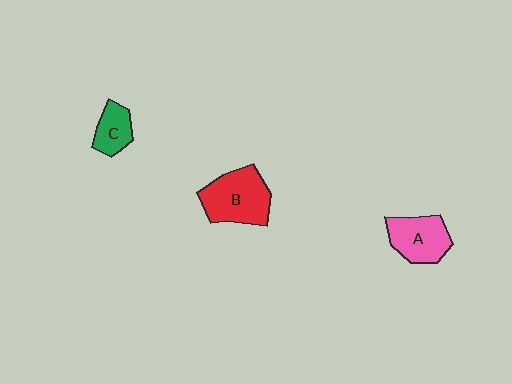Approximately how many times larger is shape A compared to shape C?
Approximately 1.6 times.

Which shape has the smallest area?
Shape C (green).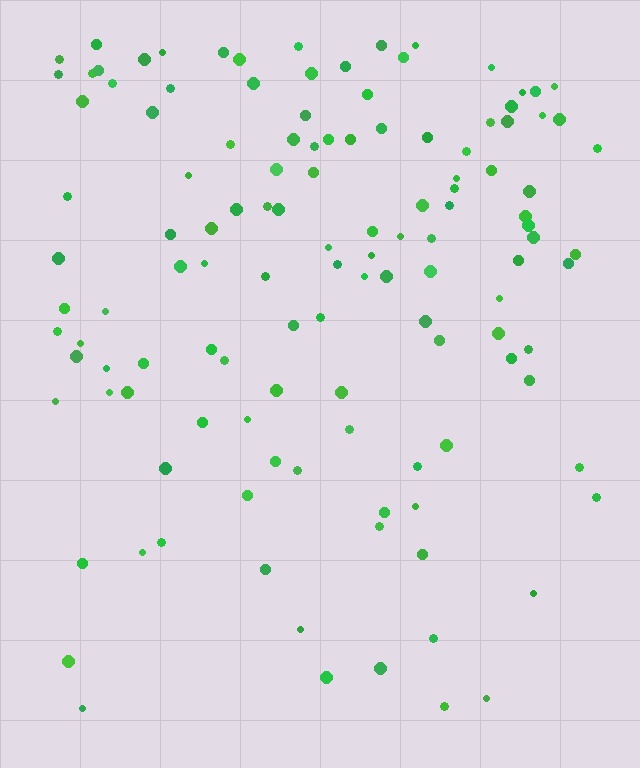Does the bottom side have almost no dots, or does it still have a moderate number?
Still a moderate number, just noticeably fewer than the top.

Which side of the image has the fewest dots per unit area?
The bottom.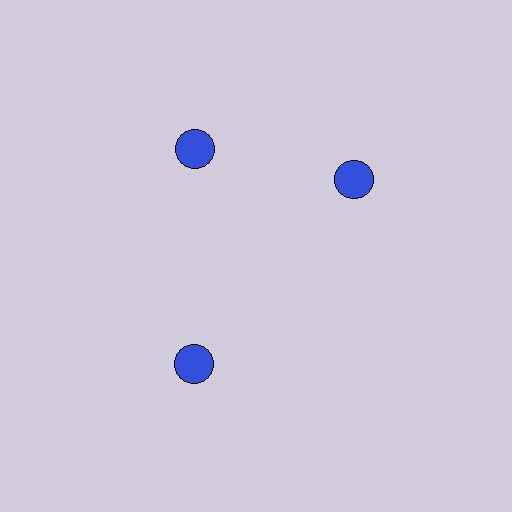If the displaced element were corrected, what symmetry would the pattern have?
It would have 3-fold rotational symmetry — the pattern would map onto itself every 120 degrees.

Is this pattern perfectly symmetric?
No. The 3 blue circles are arranged in a ring, but one element near the 3 o'clock position is rotated out of alignment along the ring, breaking the 3-fold rotational symmetry.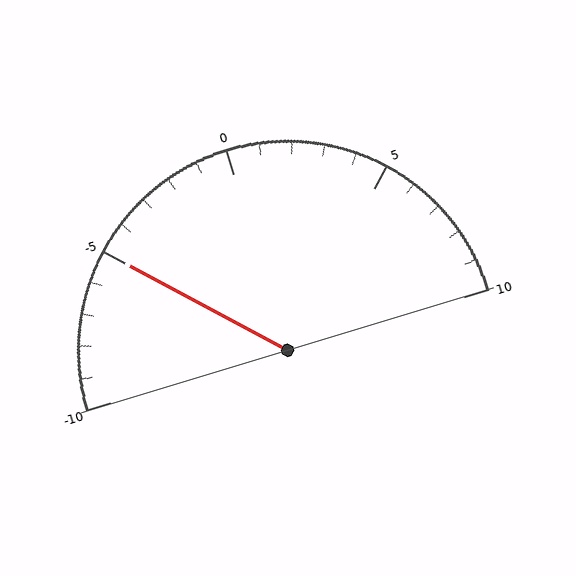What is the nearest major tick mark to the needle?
The nearest major tick mark is -5.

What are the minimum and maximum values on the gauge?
The gauge ranges from -10 to 10.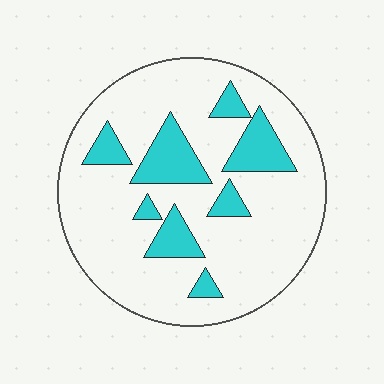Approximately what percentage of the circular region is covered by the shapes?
Approximately 20%.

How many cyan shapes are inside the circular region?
8.